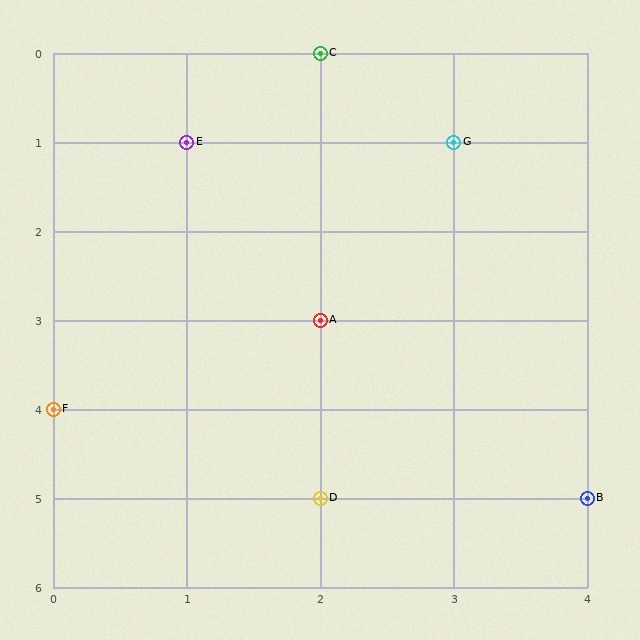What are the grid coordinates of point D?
Point D is at grid coordinates (2, 5).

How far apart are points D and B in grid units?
Points D and B are 2 columns apart.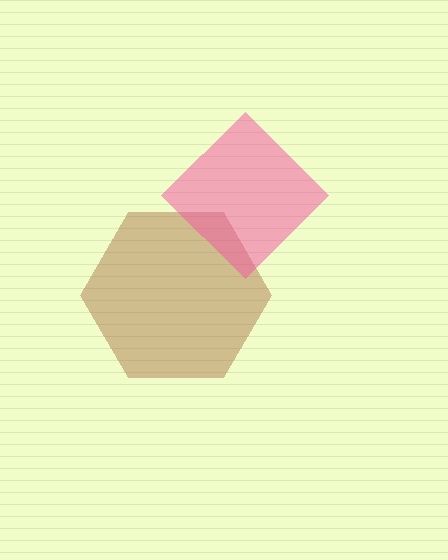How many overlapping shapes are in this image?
There are 2 overlapping shapes in the image.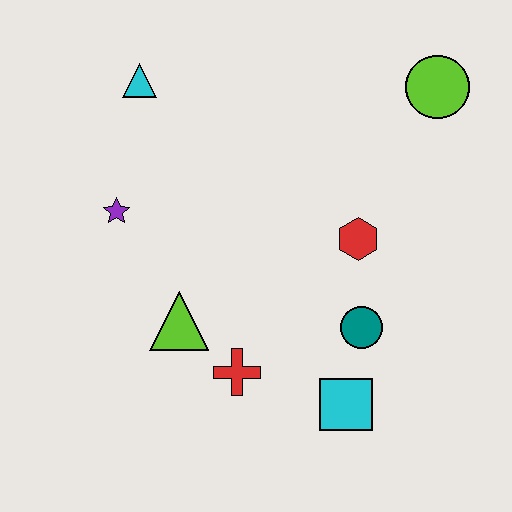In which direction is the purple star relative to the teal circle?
The purple star is to the left of the teal circle.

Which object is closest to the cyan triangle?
The purple star is closest to the cyan triangle.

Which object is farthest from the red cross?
The lime circle is farthest from the red cross.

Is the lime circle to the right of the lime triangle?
Yes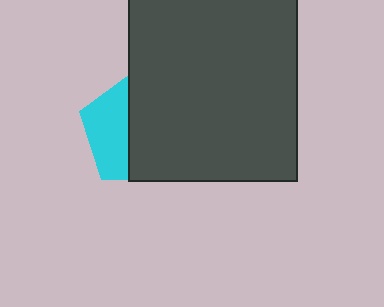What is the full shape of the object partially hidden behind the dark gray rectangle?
The partially hidden object is a cyan pentagon.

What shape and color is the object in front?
The object in front is a dark gray rectangle.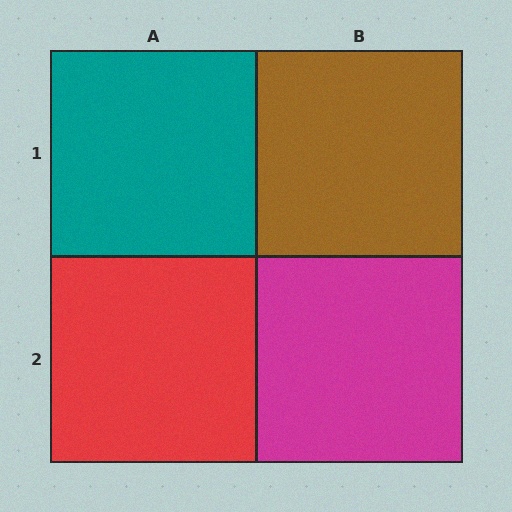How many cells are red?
1 cell is red.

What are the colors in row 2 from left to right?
Red, magenta.